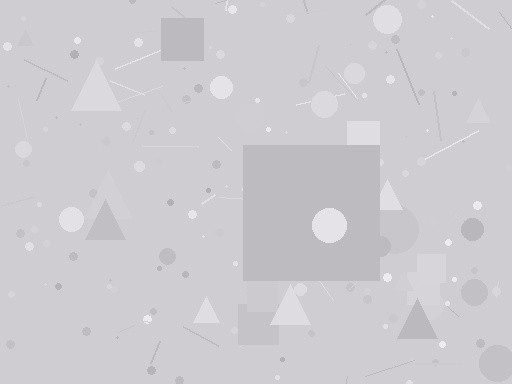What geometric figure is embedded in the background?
A square is embedded in the background.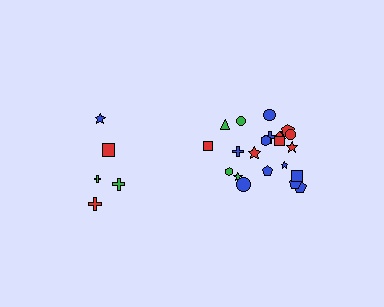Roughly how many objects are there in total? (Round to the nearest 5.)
Roughly 25 objects in total.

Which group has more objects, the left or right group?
The right group.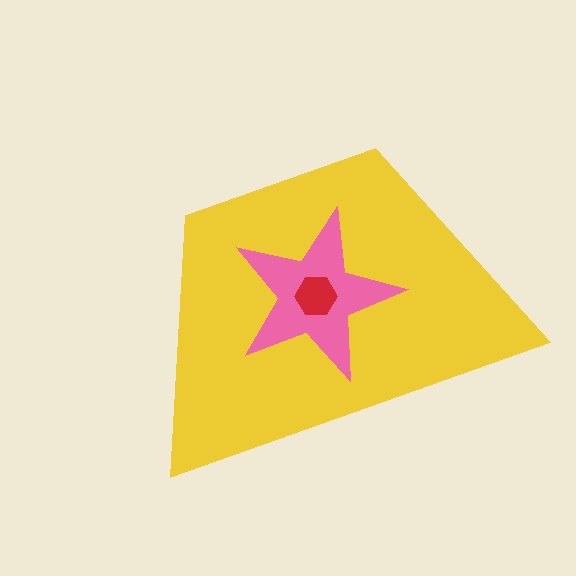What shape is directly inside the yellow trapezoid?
The pink star.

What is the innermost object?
The red hexagon.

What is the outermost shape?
The yellow trapezoid.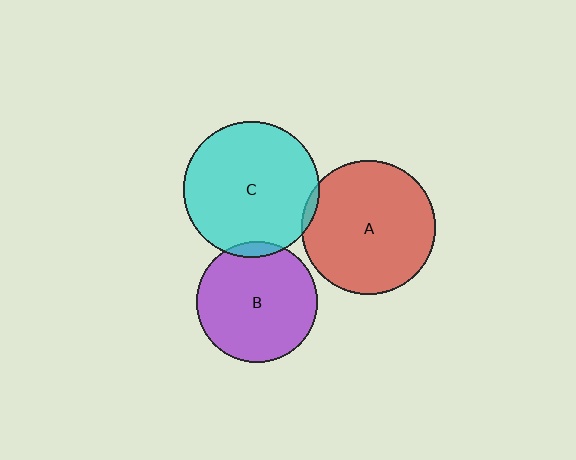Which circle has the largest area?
Circle C (cyan).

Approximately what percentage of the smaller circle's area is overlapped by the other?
Approximately 5%.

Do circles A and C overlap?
Yes.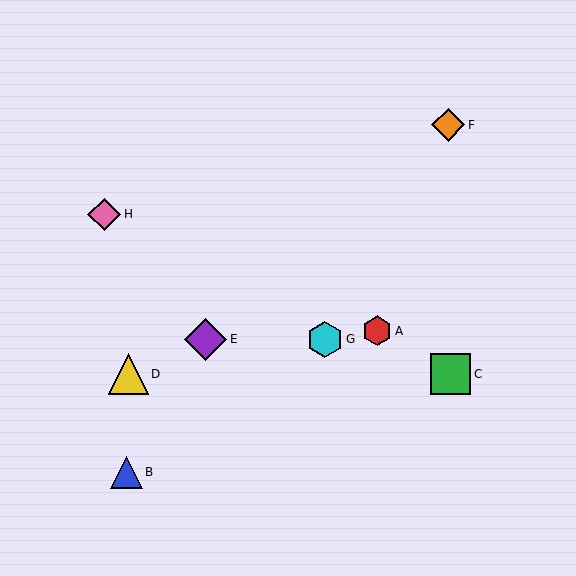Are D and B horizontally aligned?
No, D is at y≈374 and B is at y≈472.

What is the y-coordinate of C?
Object C is at y≈374.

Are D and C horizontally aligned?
Yes, both are at y≈374.